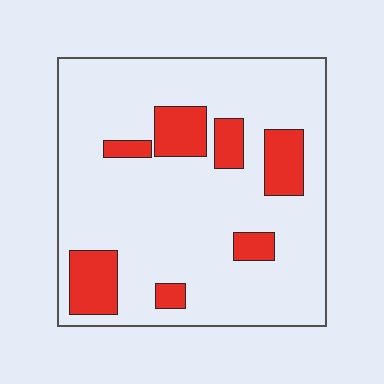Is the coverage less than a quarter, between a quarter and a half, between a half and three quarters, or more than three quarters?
Less than a quarter.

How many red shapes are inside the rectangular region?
7.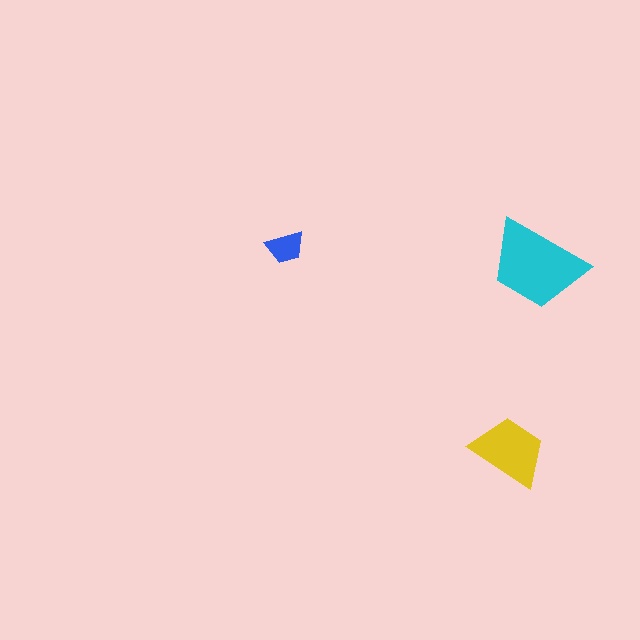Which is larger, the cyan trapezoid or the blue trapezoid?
The cyan one.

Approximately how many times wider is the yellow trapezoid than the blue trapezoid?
About 2 times wider.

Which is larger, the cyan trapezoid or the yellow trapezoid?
The cyan one.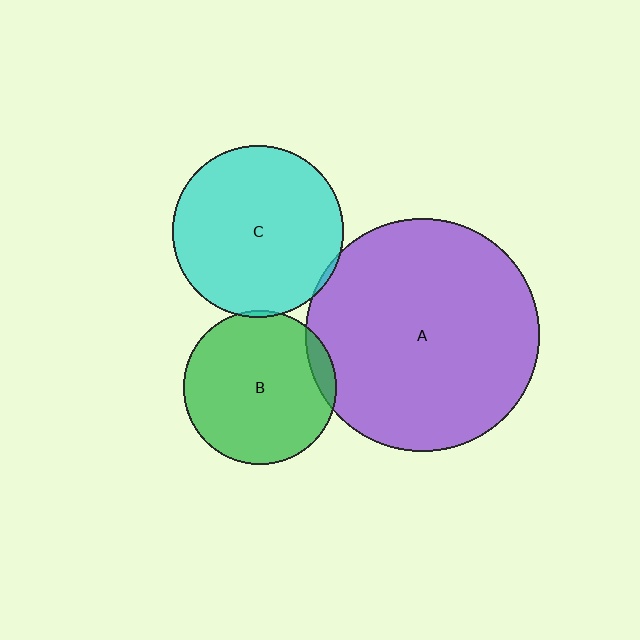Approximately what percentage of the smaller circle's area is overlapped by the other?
Approximately 10%.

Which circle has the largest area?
Circle A (purple).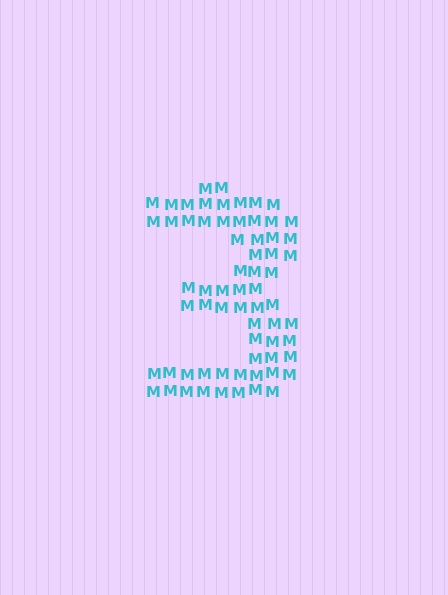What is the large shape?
The large shape is the digit 3.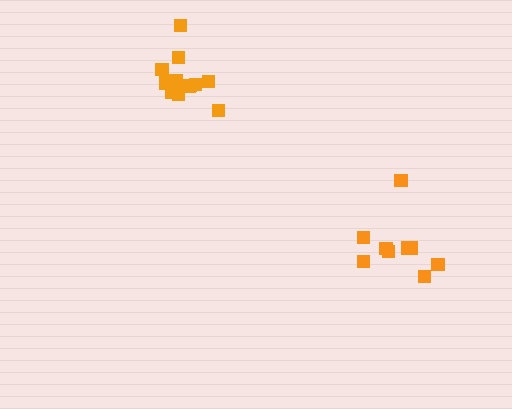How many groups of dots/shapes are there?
There are 2 groups.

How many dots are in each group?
Group 1: 9 dots, Group 2: 13 dots (22 total).